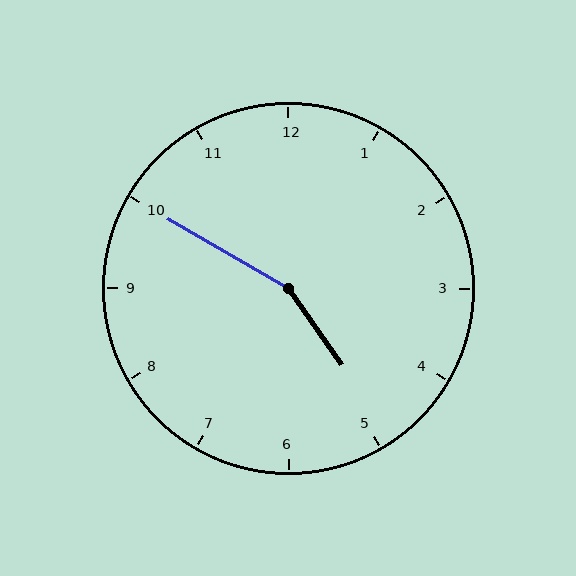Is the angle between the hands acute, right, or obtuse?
It is obtuse.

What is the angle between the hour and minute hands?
Approximately 155 degrees.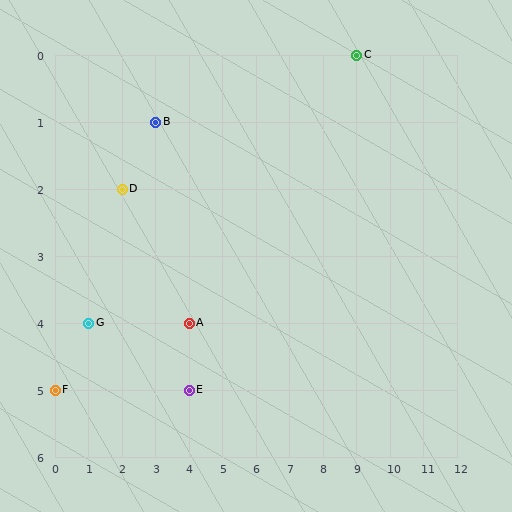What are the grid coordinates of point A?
Point A is at grid coordinates (4, 4).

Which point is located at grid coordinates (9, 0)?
Point C is at (9, 0).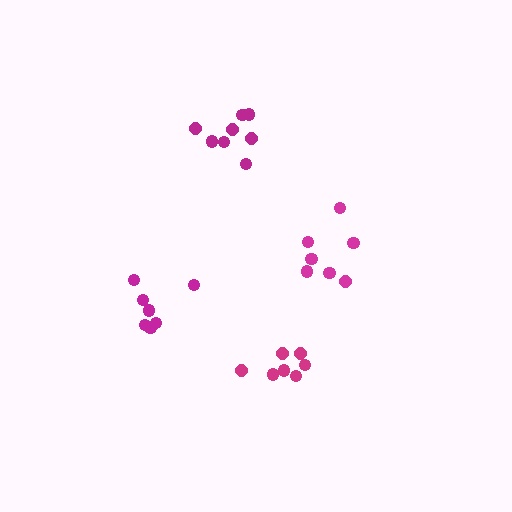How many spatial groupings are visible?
There are 4 spatial groupings.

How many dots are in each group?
Group 1: 8 dots, Group 2: 7 dots, Group 3: 7 dots, Group 4: 7 dots (29 total).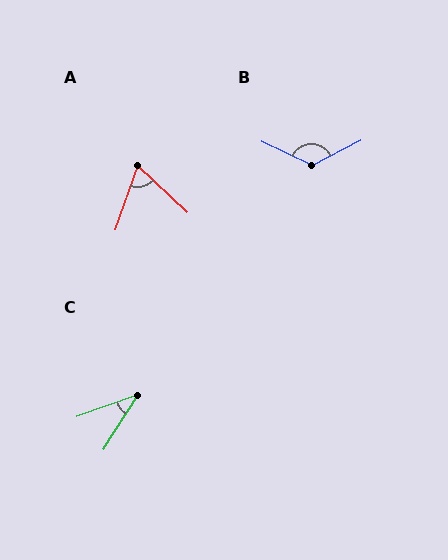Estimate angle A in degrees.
Approximately 65 degrees.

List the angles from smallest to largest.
C (39°), A (65°), B (127°).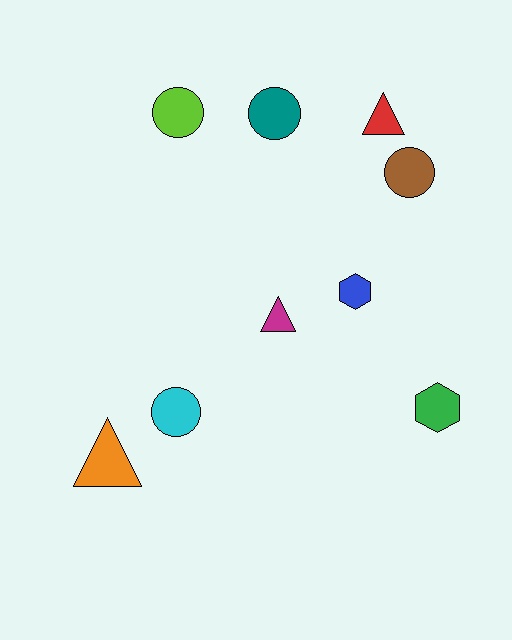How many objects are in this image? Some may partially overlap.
There are 9 objects.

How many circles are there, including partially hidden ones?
There are 4 circles.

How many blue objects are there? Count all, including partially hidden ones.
There is 1 blue object.